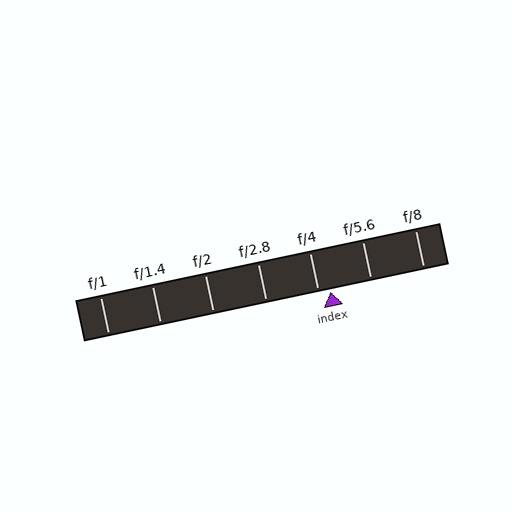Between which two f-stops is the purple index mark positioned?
The index mark is between f/4 and f/5.6.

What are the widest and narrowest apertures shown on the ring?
The widest aperture shown is f/1 and the narrowest is f/8.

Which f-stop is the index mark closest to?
The index mark is closest to f/4.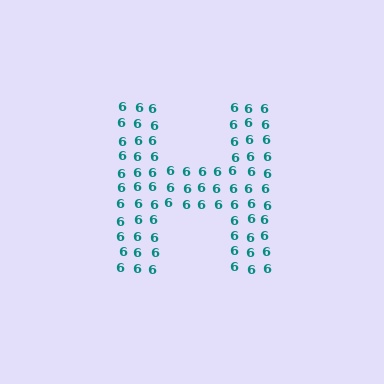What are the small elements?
The small elements are digit 6's.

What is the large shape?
The large shape is the letter H.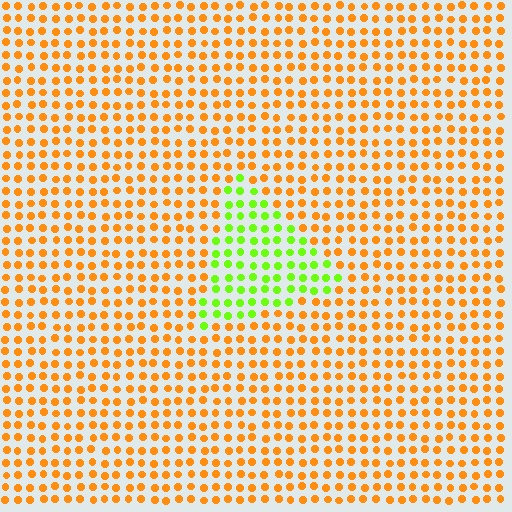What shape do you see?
I see a triangle.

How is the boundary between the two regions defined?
The boundary is defined purely by a slight shift in hue (about 65 degrees). Spacing, size, and orientation are identical on both sides.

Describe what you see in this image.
The image is filled with small orange elements in a uniform arrangement. A triangle-shaped region is visible where the elements are tinted to a slightly different hue, forming a subtle color boundary.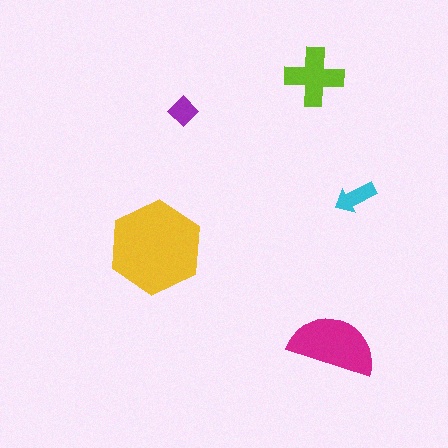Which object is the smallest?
The purple diamond.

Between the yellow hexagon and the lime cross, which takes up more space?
The yellow hexagon.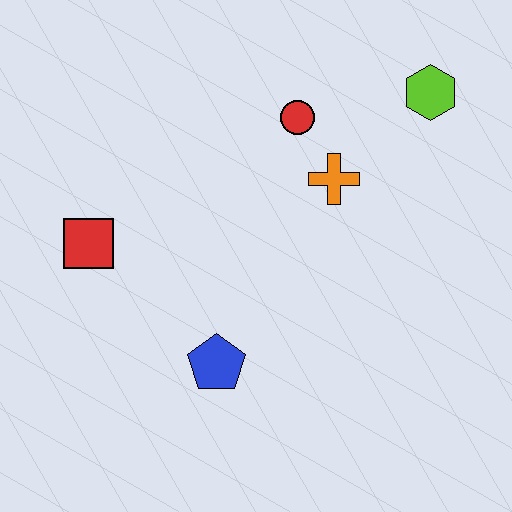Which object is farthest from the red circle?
The blue pentagon is farthest from the red circle.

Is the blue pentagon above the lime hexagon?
No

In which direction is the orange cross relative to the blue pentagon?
The orange cross is above the blue pentagon.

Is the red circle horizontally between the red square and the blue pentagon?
No